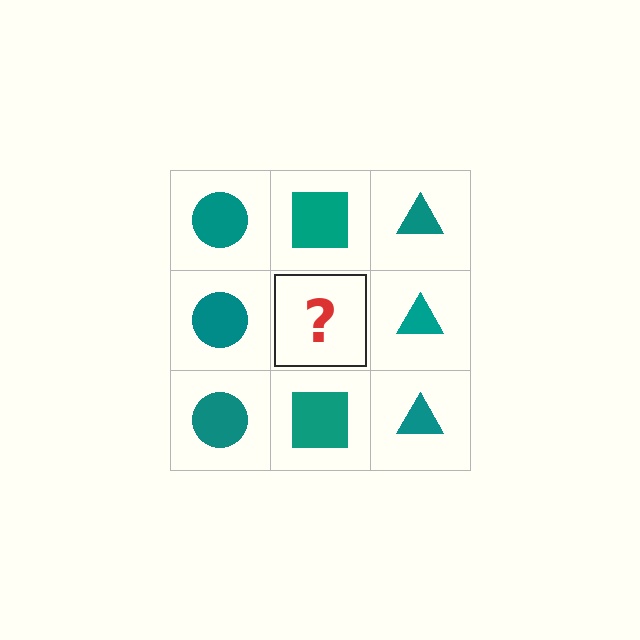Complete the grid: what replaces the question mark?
The question mark should be replaced with a teal square.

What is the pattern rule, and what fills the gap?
The rule is that each column has a consistent shape. The gap should be filled with a teal square.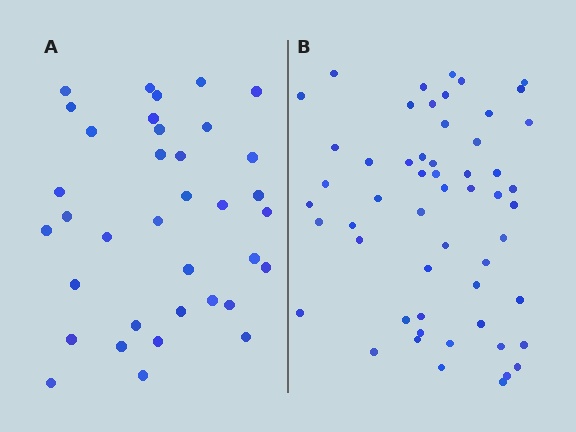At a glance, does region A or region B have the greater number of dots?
Region B (the right region) has more dots.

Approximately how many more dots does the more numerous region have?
Region B has approximately 20 more dots than region A.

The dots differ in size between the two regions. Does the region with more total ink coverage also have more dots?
No. Region A has more total ink coverage because its dots are larger, but region B actually contains more individual dots. Total area can be misleading — the number of items is what matters here.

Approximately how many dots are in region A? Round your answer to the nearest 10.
About 40 dots. (The exact count is 36, which rounds to 40.)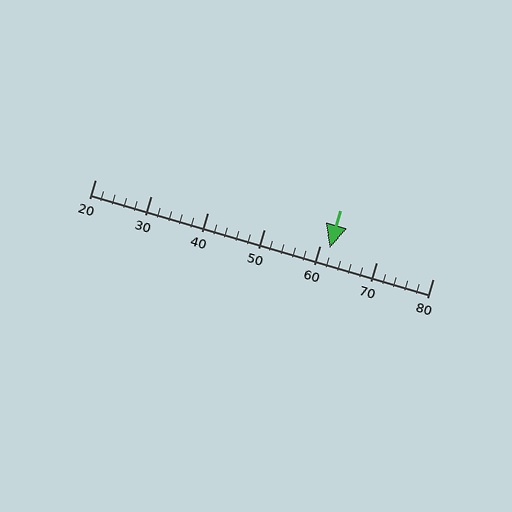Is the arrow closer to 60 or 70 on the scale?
The arrow is closer to 60.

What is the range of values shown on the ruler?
The ruler shows values from 20 to 80.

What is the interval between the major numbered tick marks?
The major tick marks are spaced 10 units apart.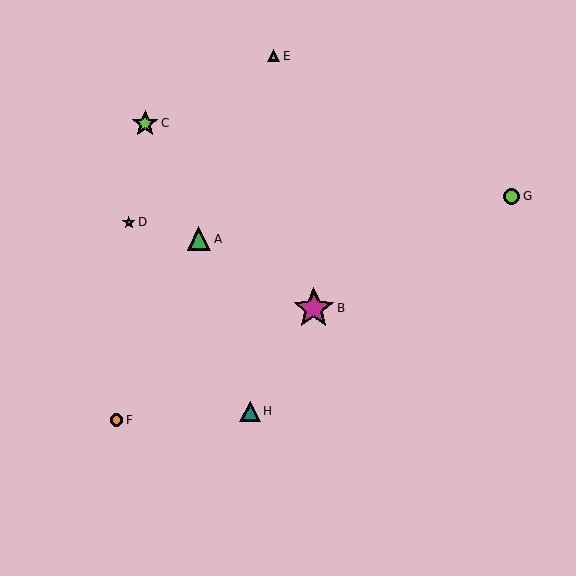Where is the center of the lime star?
The center of the lime star is at (145, 123).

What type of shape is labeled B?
Shape B is a magenta star.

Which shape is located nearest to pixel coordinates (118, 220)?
The cyan star (labeled D) at (129, 222) is nearest to that location.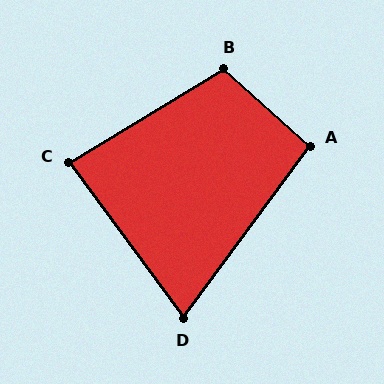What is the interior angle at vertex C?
Approximately 85 degrees (acute).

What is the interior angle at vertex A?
Approximately 95 degrees (obtuse).